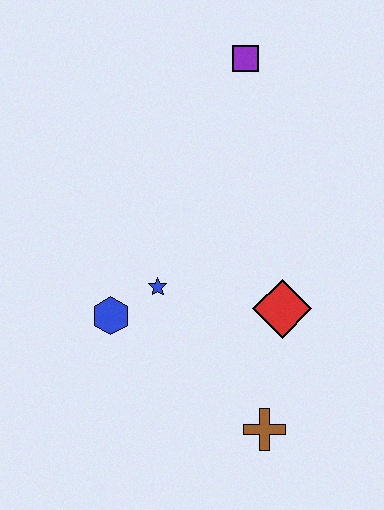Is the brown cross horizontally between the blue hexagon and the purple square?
No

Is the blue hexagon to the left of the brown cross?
Yes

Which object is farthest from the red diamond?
The purple square is farthest from the red diamond.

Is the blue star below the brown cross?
No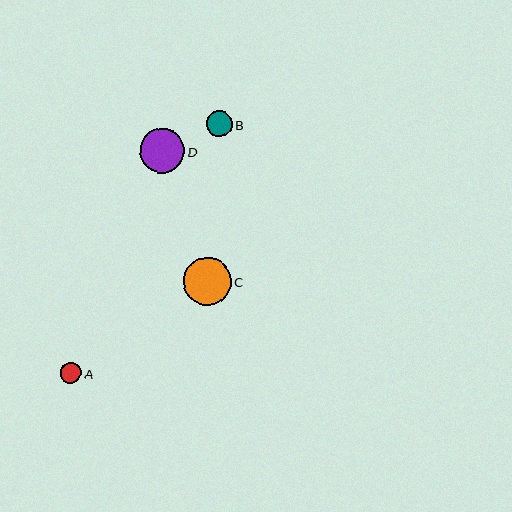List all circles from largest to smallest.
From largest to smallest: C, D, B, A.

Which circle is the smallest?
Circle A is the smallest with a size of approximately 21 pixels.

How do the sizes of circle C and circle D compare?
Circle C and circle D are approximately the same size.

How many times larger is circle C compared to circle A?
Circle C is approximately 2.2 times the size of circle A.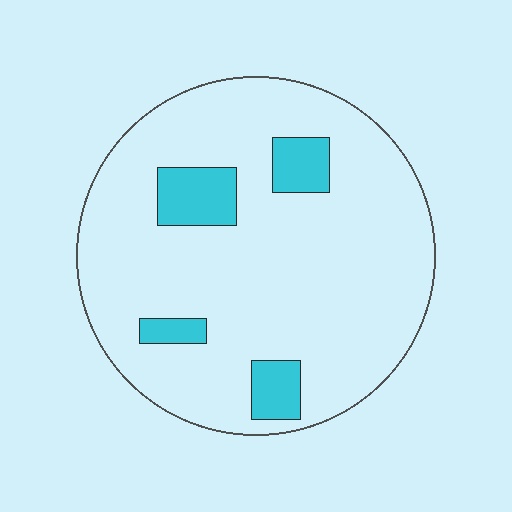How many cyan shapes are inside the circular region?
4.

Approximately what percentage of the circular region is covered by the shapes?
Approximately 15%.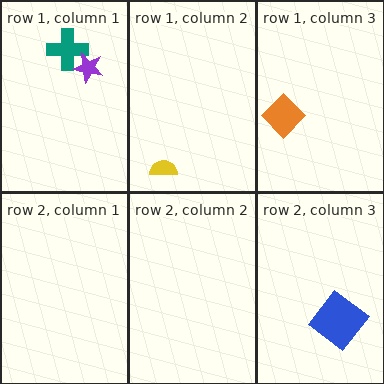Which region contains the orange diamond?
The row 1, column 3 region.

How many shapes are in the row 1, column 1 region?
2.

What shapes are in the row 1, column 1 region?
The teal cross, the purple star.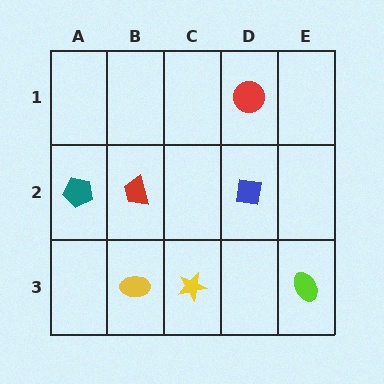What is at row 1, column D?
A red circle.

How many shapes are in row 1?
1 shape.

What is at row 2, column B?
A red trapezoid.